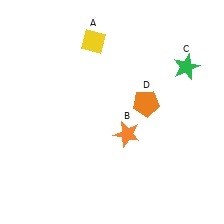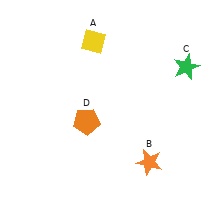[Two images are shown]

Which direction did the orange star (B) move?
The orange star (B) moved down.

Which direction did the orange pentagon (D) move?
The orange pentagon (D) moved left.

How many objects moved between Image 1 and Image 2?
2 objects moved between the two images.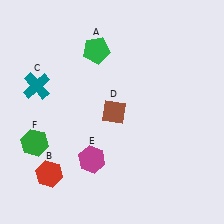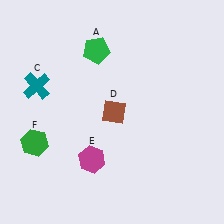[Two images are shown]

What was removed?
The red hexagon (B) was removed in Image 2.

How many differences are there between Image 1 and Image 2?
There is 1 difference between the two images.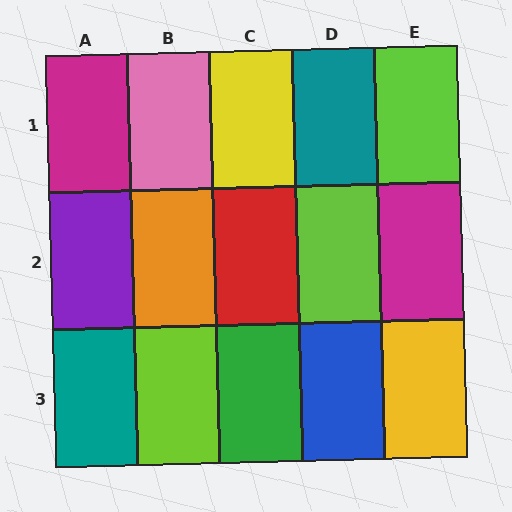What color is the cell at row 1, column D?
Teal.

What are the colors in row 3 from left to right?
Teal, lime, green, blue, yellow.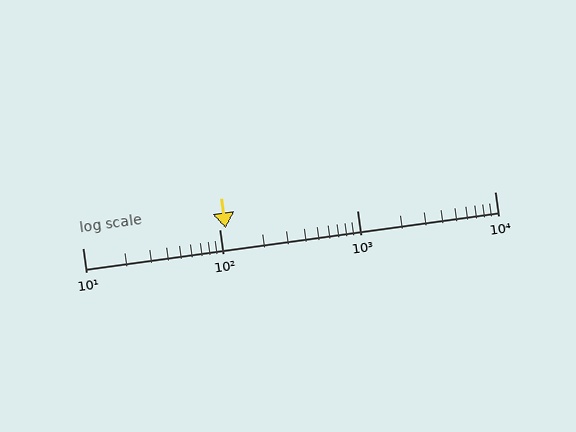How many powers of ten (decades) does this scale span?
The scale spans 3 decades, from 10 to 10000.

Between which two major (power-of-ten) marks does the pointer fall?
The pointer is between 100 and 1000.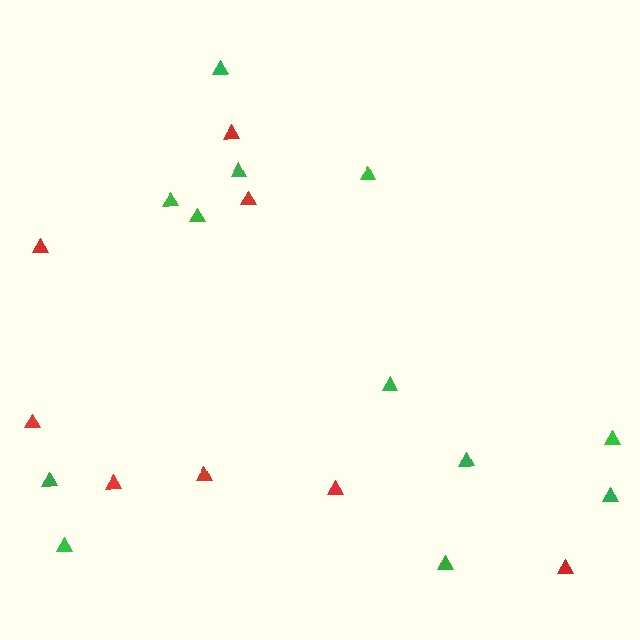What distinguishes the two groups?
There are 2 groups: one group of green triangles (12) and one group of red triangles (8).